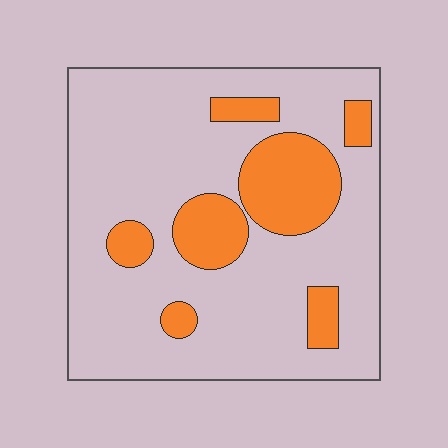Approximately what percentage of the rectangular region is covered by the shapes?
Approximately 20%.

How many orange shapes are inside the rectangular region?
7.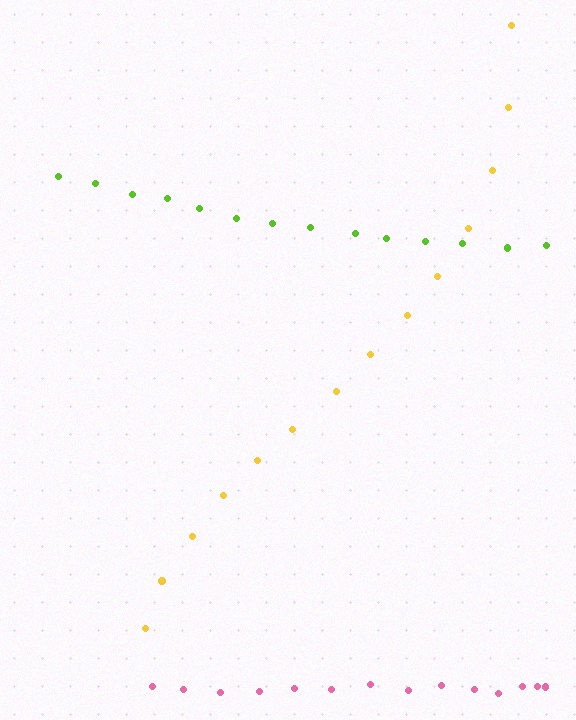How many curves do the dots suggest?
There are 3 distinct paths.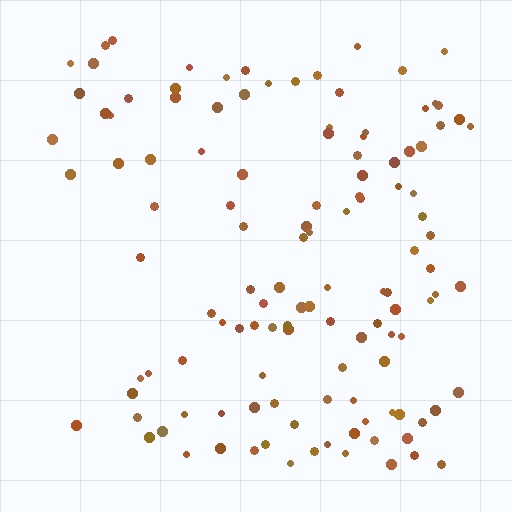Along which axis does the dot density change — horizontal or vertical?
Horizontal.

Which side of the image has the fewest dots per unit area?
The left.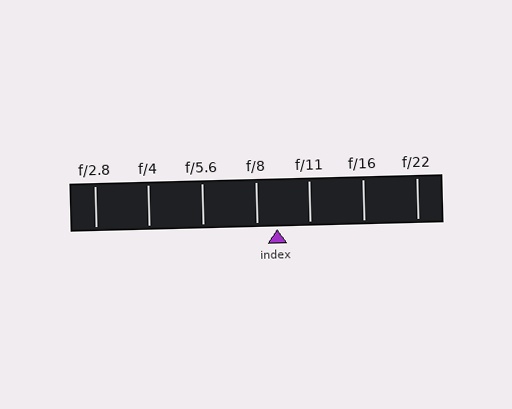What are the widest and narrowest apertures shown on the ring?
The widest aperture shown is f/2.8 and the narrowest is f/22.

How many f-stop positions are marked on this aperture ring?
There are 7 f-stop positions marked.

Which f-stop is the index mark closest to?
The index mark is closest to f/8.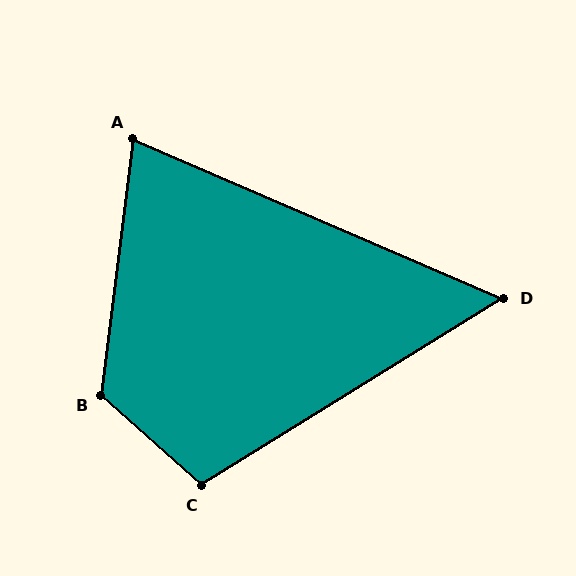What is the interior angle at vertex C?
Approximately 106 degrees (obtuse).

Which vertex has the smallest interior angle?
D, at approximately 55 degrees.